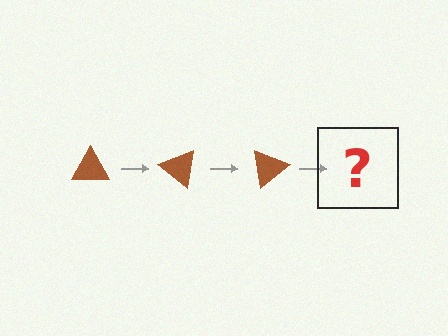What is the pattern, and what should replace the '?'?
The pattern is that the triangle rotates 40 degrees each step. The '?' should be a brown triangle rotated 120 degrees.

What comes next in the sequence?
The next element should be a brown triangle rotated 120 degrees.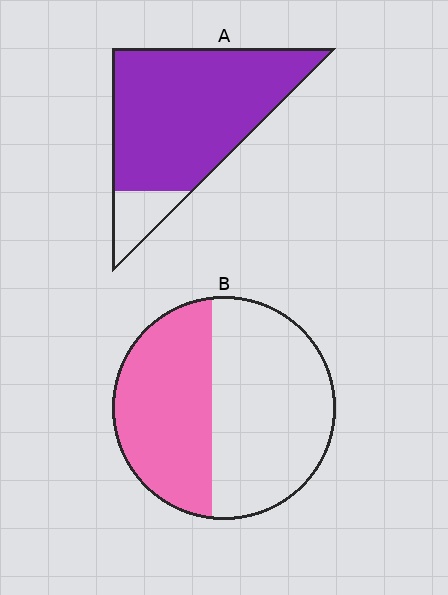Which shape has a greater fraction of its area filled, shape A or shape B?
Shape A.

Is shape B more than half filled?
No.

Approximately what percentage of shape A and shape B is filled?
A is approximately 85% and B is approximately 45%.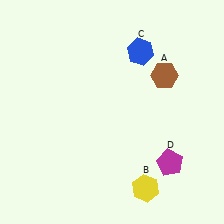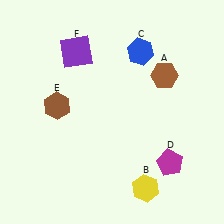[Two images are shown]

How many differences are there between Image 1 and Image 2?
There are 2 differences between the two images.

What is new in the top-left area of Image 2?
A brown hexagon (E) was added in the top-left area of Image 2.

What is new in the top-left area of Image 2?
A purple square (F) was added in the top-left area of Image 2.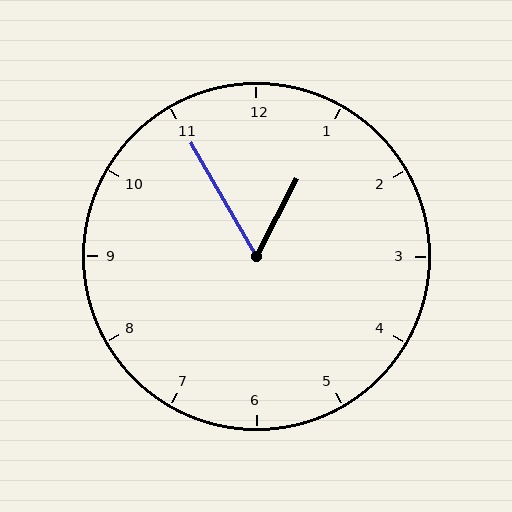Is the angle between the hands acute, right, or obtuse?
It is acute.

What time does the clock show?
12:55.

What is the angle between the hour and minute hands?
Approximately 58 degrees.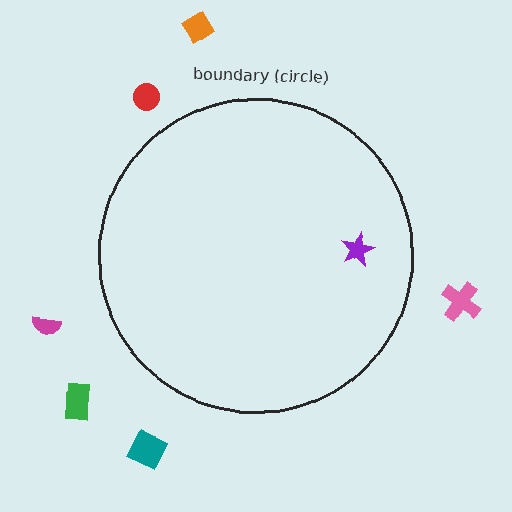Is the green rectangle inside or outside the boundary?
Outside.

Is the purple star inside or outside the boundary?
Inside.